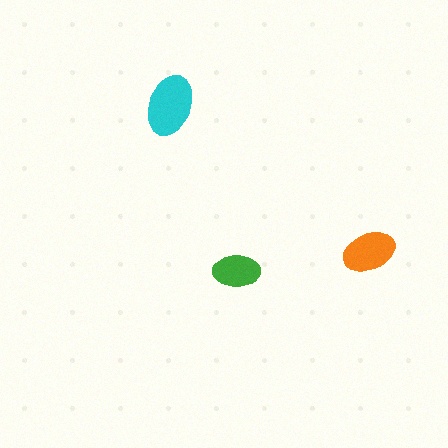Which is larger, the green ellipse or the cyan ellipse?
The cyan one.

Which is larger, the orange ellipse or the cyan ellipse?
The cyan one.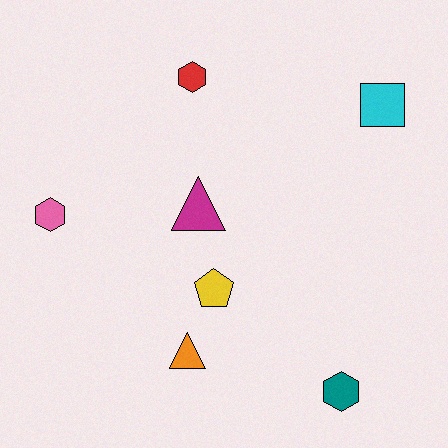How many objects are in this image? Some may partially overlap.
There are 7 objects.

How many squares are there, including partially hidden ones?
There is 1 square.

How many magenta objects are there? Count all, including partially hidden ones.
There is 1 magenta object.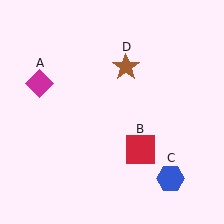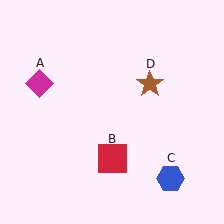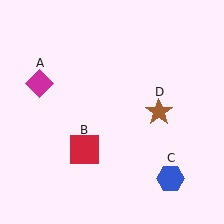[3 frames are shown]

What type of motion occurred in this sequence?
The red square (object B), brown star (object D) rotated clockwise around the center of the scene.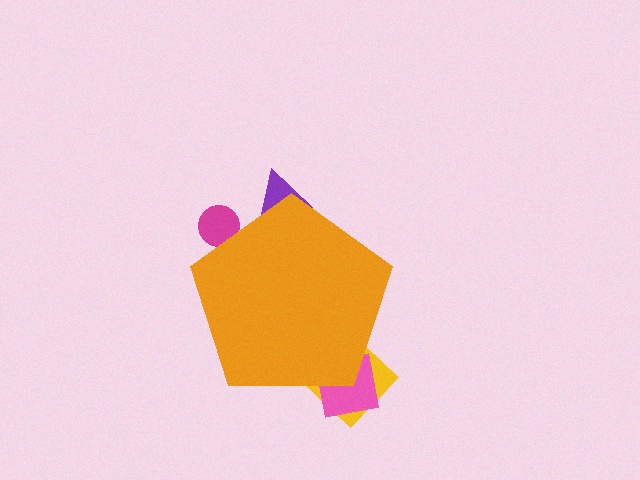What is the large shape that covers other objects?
An orange pentagon.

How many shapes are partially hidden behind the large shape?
4 shapes are partially hidden.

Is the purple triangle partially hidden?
Yes, the purple triangle is partially hidden behind the orange pentagon.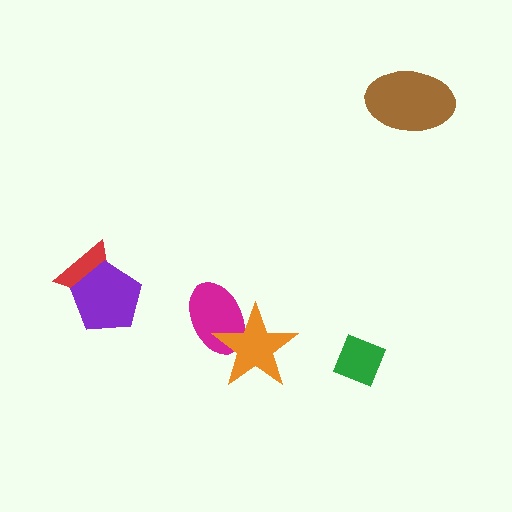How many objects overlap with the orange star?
1 object overlaps with the orange star.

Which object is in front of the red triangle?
The purple pentagon is in front of the red triangle.